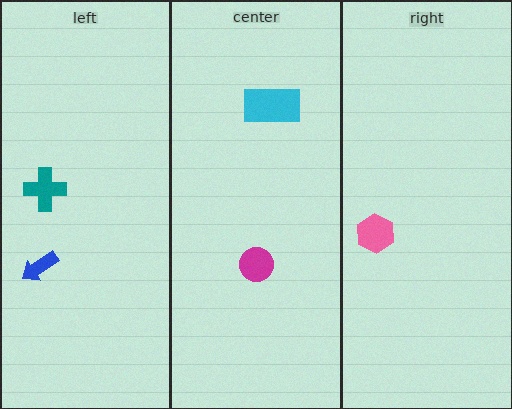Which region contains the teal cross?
The left region.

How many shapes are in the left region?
2.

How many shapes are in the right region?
1.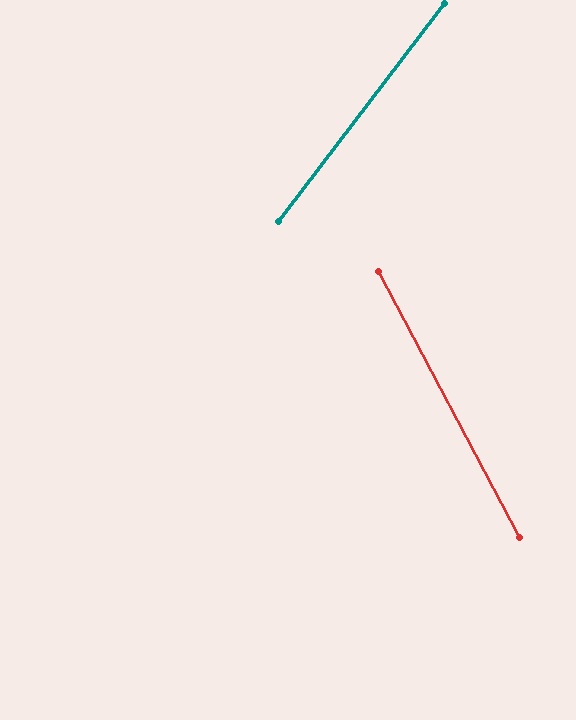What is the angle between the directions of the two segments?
Approximately 65 degrees.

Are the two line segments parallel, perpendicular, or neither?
Neither parallel nor perpendicular — they differ by about 65°.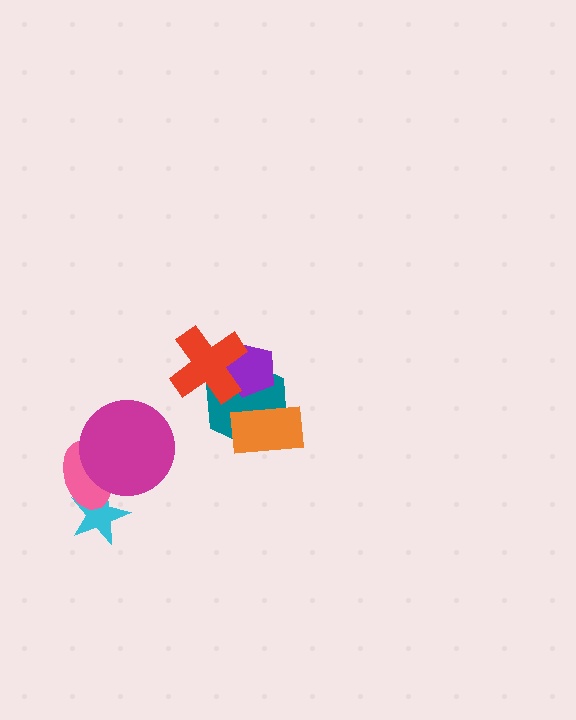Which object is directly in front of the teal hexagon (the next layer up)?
The purple pentagon is directly in front of the teal hexagon.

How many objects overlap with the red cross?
2 objects overlap with the red cross.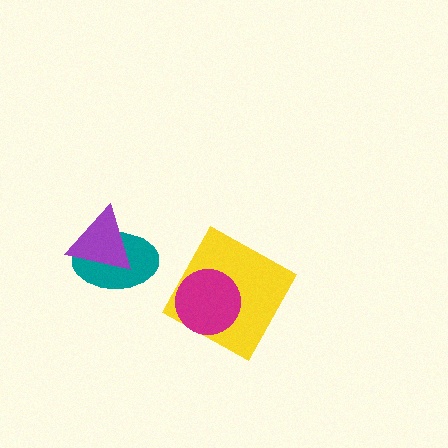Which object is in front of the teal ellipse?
The purple triangle is in front of the teal ellipse.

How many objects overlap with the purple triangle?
1 object overlaps with the purple triangle.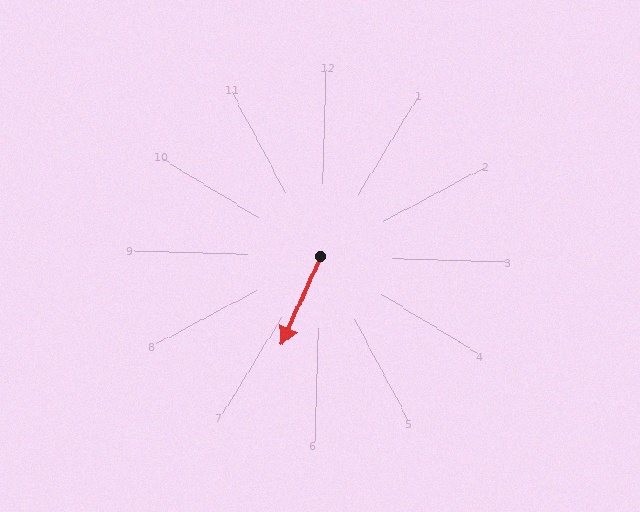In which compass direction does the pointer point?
South.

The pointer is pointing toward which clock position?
Roughly 7 o'clock.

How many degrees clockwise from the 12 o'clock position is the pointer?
Approximately 202 degrees.